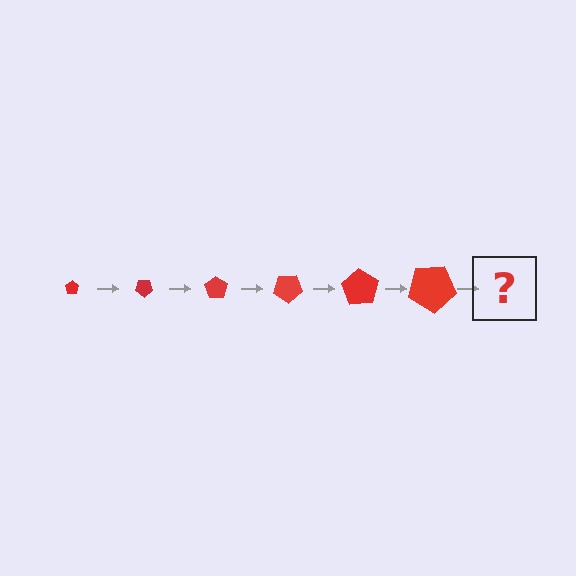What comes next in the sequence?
The next element should be a pentagon, larger than the previous one and rotated 210 degrees from the start.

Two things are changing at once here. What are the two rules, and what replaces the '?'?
The two rules are that the pentagon grows larger each step and it rotates 35 degrees each step. The '?' should be a pentagon, larger than the previous one and rotated 210 degrees from the start.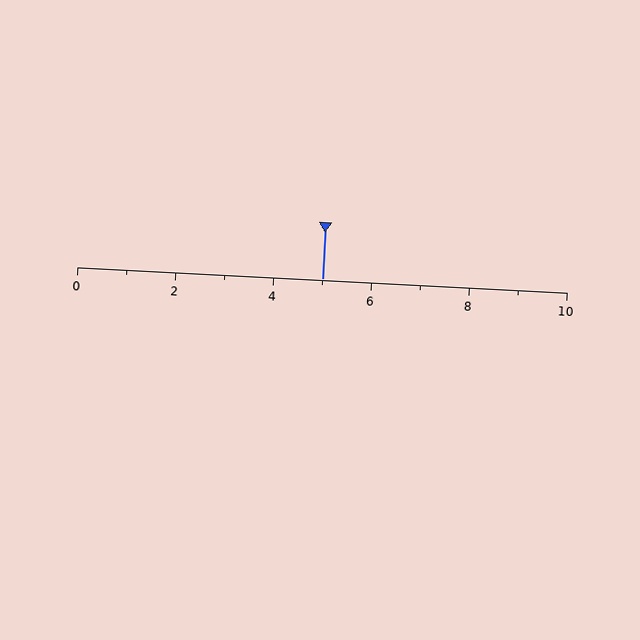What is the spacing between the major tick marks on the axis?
The major ticks are spaced 2 apart.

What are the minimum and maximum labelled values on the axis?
The axis runs from 0 to 10.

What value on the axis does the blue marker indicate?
The marker indicates approximately 5.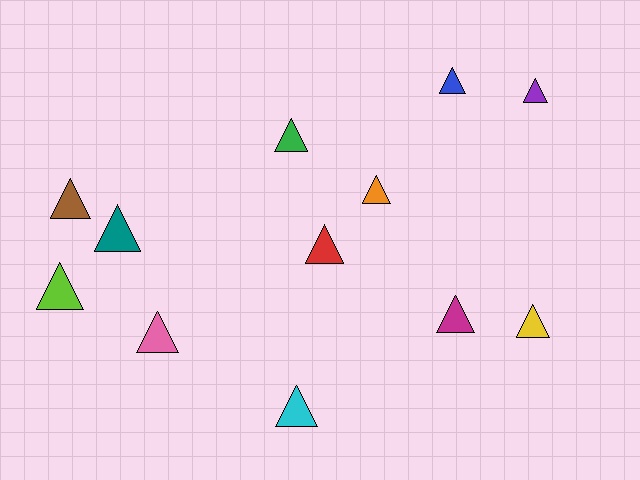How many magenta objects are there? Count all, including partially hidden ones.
There is 1 magenta object.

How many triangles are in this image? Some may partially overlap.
There are 12 triangles.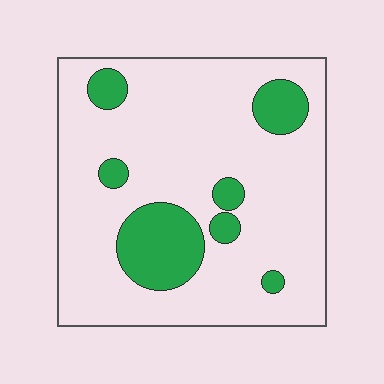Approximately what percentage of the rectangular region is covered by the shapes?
Approximately 20%.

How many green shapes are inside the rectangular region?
7.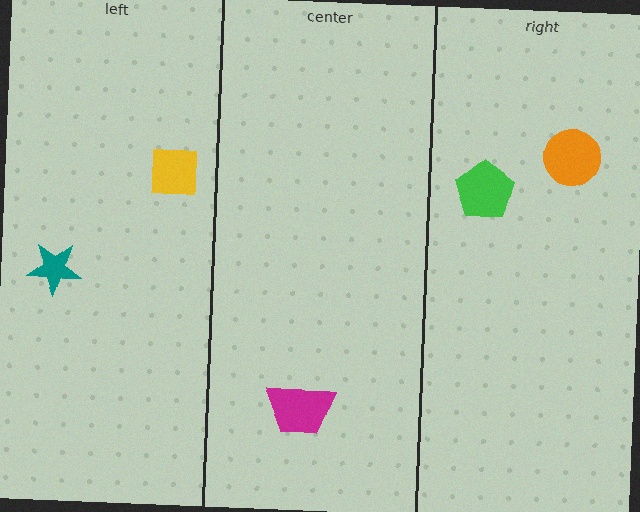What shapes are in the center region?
The magenta trapezoid.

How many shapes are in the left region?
2.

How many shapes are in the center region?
1.